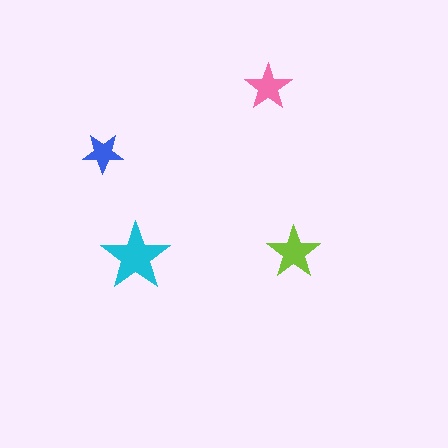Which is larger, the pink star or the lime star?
The lime one.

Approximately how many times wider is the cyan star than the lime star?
About 1.5 times wider.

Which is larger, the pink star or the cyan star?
The cyan one.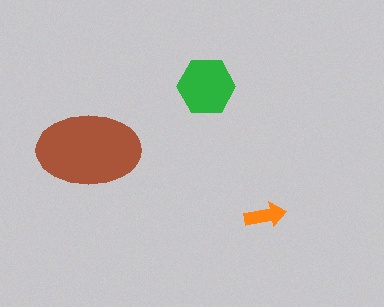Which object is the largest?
The brown ellipse.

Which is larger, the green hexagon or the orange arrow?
The green hexagon.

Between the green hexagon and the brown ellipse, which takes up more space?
The brown ellipse.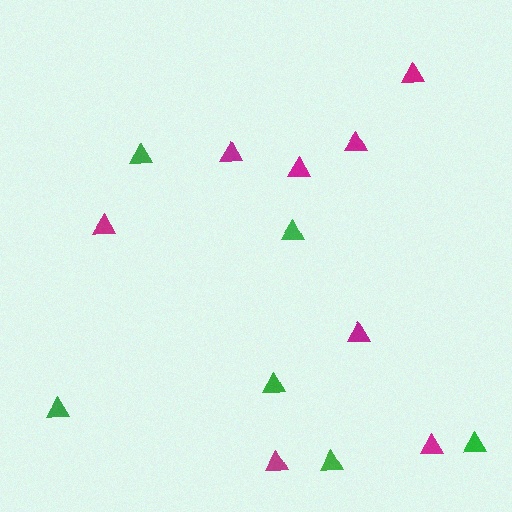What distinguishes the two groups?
There are 2 groups: one group of green triangles (6) and one group of magenta triangles (8).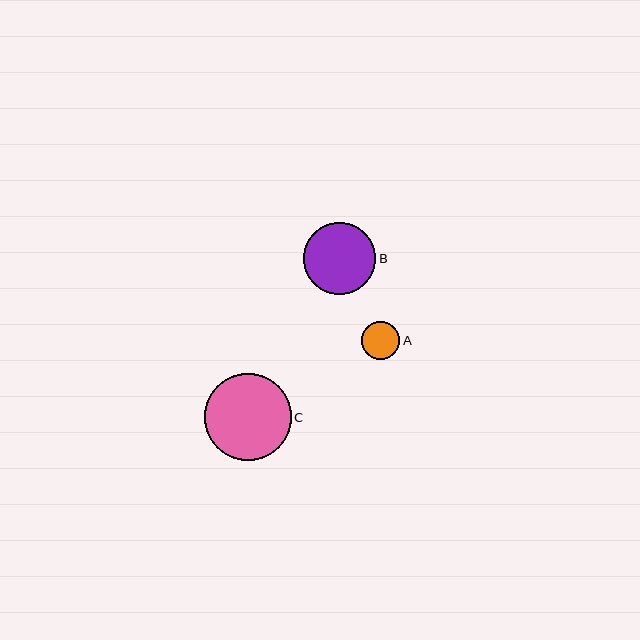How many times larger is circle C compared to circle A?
Circle C is approximately 2.2 times the size of circle A.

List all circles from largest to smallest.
From largest to smallest: C, B, A.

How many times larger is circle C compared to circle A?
Circle C is approximately 2.2 times the size of circle A.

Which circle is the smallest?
Circle A is the smallest with a size of approximately 39 pixels.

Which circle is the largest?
Circle C is the largest with a size of approximately 87 pixels.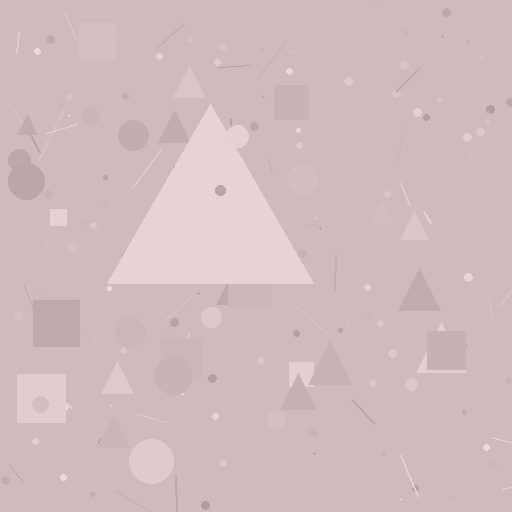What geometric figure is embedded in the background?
A triangle is embedded in the background.